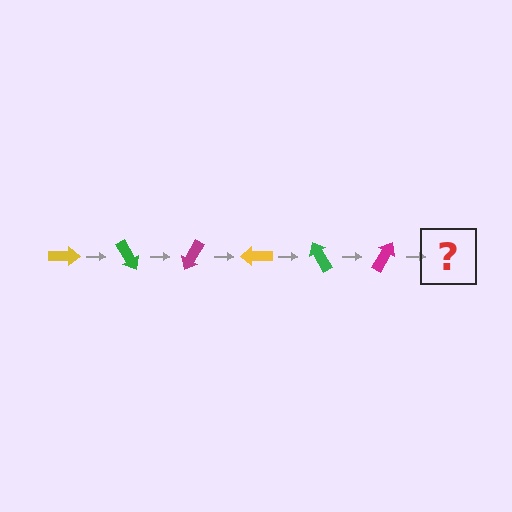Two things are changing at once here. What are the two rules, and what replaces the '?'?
The two rules are that it rotates 60 degrees each step and the color cycles through yellow, green, and magenta. The '?' should be a yellow arrow, rotated 360 degrees from the start.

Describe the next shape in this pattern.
It should be a yellow arrow, rotated 360 degrees from the start.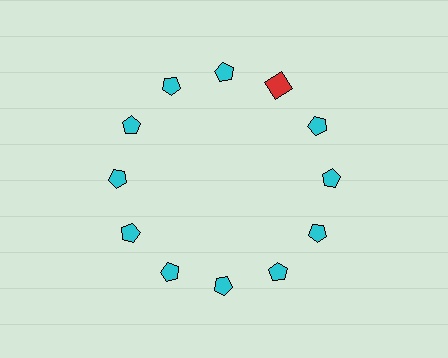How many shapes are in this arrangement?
There are 12 shapes arranged in a ring pattern.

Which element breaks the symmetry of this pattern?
The red square at roughly the 1 o'clock position breaks the symmetry. All other shapes are cyan pentagons.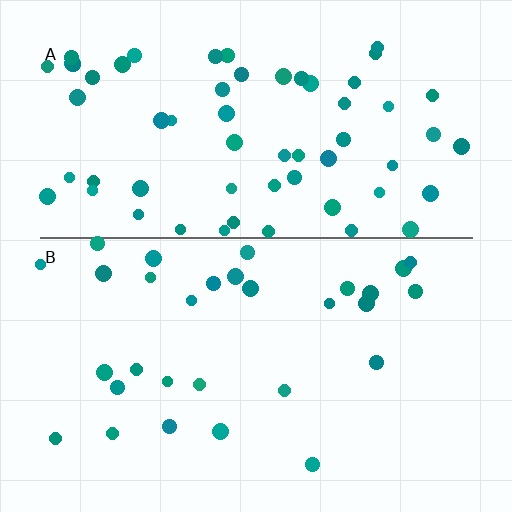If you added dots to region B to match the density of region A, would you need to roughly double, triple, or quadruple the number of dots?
Approximately double.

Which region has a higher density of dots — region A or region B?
A (the top).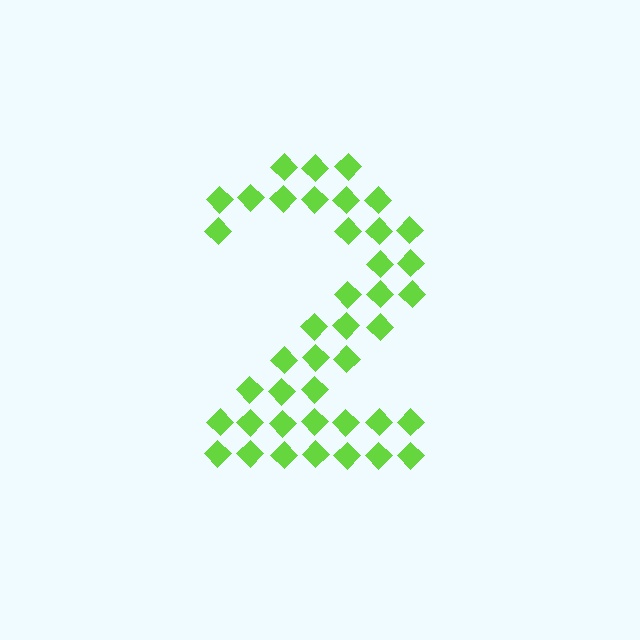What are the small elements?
The small elements are diamonds.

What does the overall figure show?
The overall figure shows the digit 2.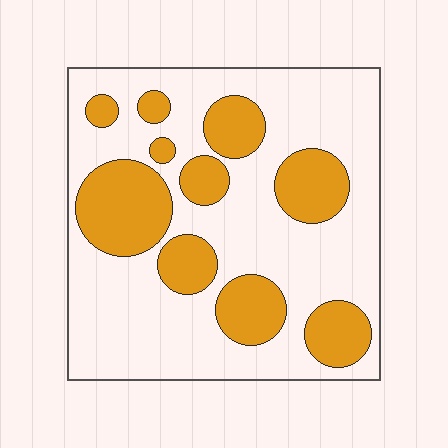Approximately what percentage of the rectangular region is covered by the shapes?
Approximately 30%.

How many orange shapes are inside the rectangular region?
10.